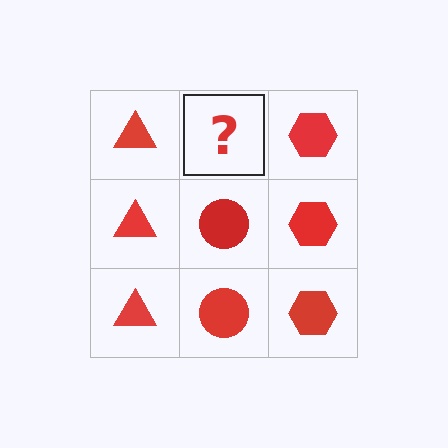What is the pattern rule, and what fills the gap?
The rule is that each column has a consistent shape. The gap should be filled with a red circle.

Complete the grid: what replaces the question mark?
The question mark should be replaced with a red circle.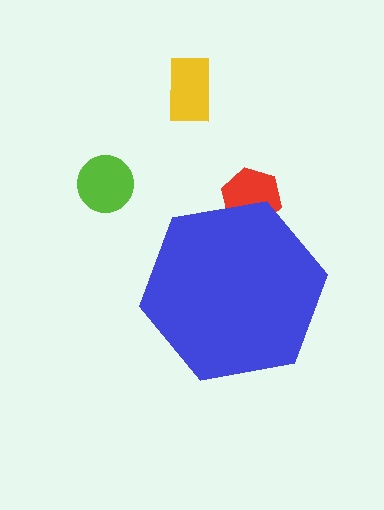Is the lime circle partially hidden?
No, the lime circle is fully visible.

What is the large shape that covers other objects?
A blue hexagon.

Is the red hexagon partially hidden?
Yes, the red hexagon is partially hidden behind the blue hexagon.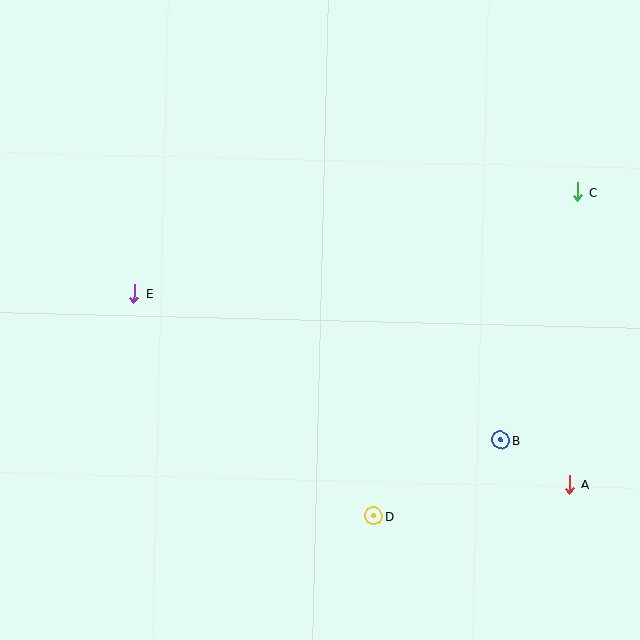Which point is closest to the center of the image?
Point E at (134, 293) is closest to the center.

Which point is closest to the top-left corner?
Point E is closest to the top-left corner.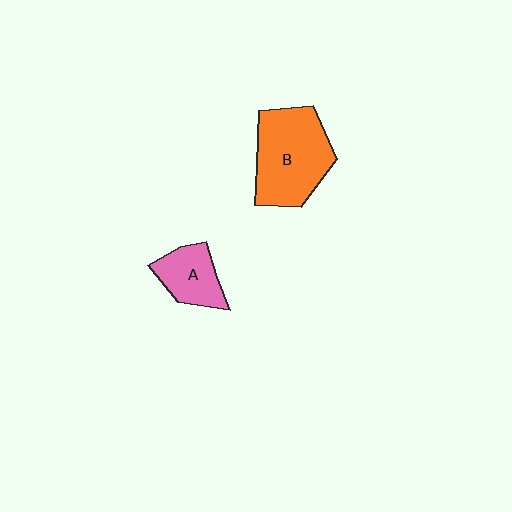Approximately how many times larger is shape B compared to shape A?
Approximately 2.0 times.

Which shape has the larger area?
Shape B (orange).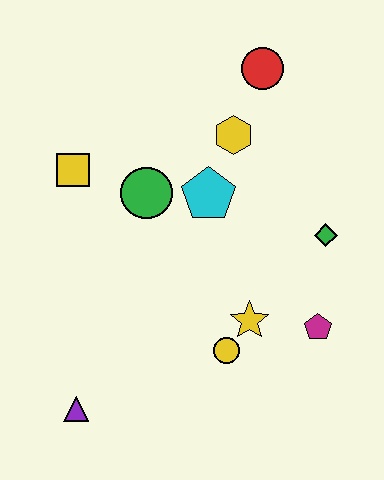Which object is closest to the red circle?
The yellow hexagon is closest to the red circle.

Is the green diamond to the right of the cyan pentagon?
Yes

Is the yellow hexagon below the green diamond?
No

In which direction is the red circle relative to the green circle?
The red circle is above the green circle.